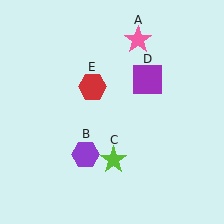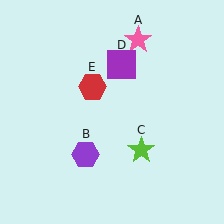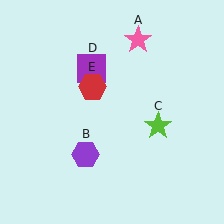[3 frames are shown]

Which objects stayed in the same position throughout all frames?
Pink star (object A) and purple hexagon (object B) and red hexagon (object E) remained stationary.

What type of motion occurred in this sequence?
The lime star (object C), purple square (object D) rotated counterclockwise around the center of the scene.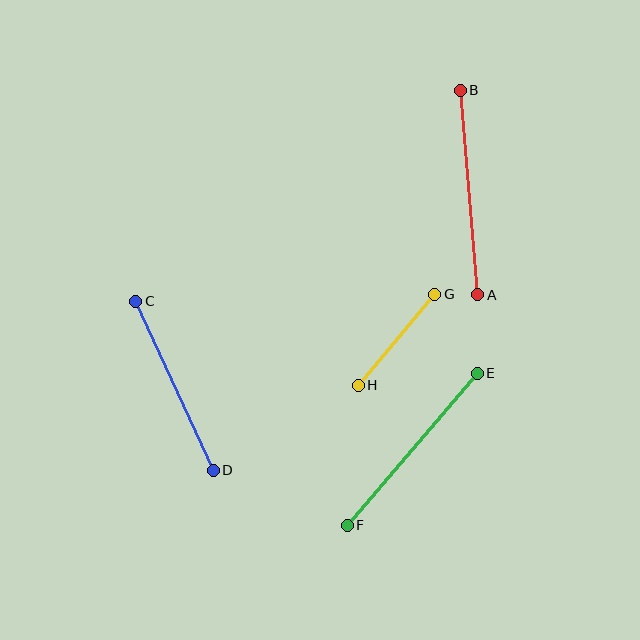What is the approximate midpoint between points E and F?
The midpoint is at approximately (412, 449) pixels.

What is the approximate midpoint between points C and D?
The midpoint is at approximately (174, 386) pixels.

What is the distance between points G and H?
The distance is approximately 119 pixels.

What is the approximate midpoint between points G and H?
The midpoint is at approximately (397, 340) pixels.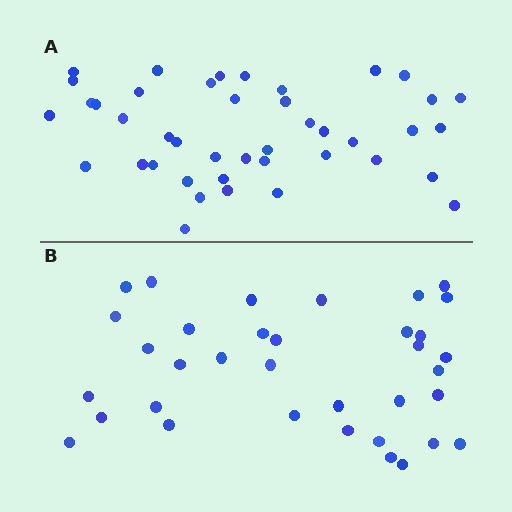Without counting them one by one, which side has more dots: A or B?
Region A (the top region) has more dots.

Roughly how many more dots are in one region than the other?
Region A has roughly 8 or so more dots than region B.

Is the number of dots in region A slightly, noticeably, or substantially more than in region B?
Region A has only slightly more — the two regions are fairly close. The ratio is roughly 1.2 to 1.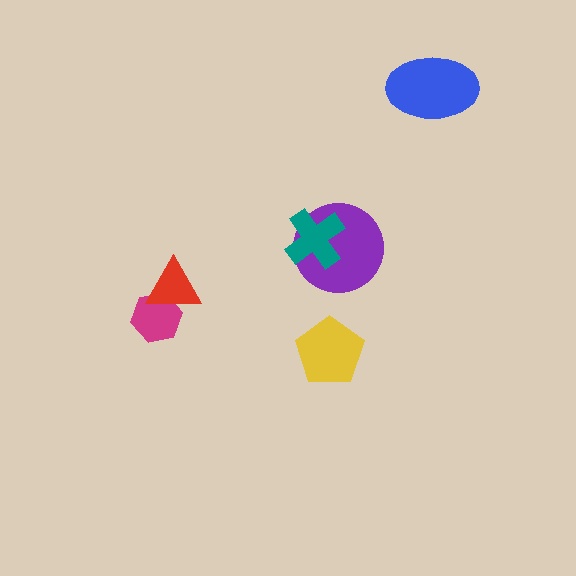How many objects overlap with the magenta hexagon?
1 object overlaps with the magenta hexagon.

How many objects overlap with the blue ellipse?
0 objects overlap with the blue ellipse.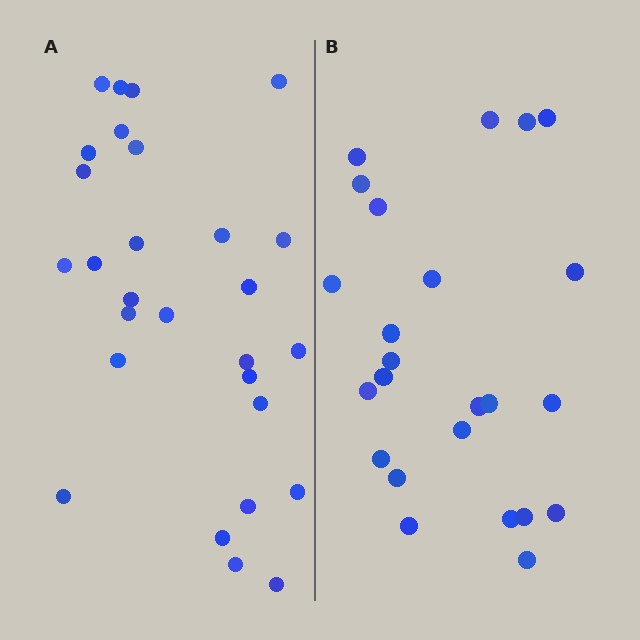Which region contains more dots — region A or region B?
Region A (the left region) has more dots.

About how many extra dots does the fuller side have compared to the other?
Region A has about 4 more dots than region B.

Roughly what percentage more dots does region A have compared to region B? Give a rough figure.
About 15% more.